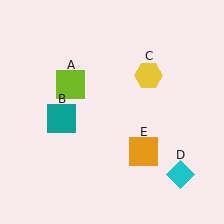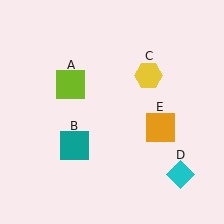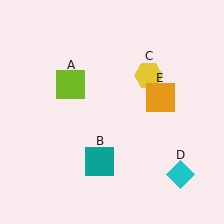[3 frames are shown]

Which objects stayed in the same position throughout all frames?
Lime square (object A) and yellow hexagon (object C) and cyan diamond (object D) remained stationary.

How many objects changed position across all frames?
2 objects changed position: teal square (object B), orange square (object E).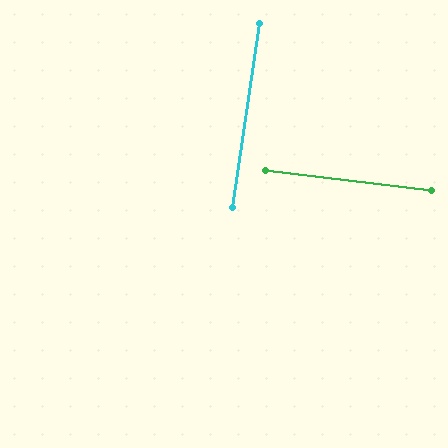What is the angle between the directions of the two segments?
Approximately 89 degrees.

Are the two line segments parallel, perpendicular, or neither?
Perpendicular — they meet at approximately 89°.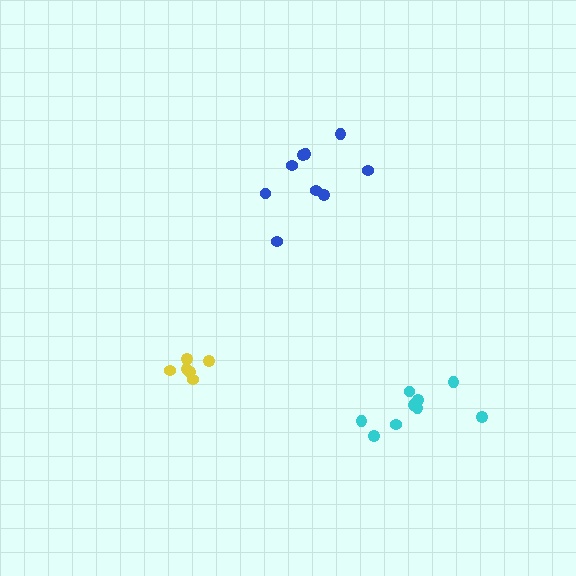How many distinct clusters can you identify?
There are 3 distinct clusters.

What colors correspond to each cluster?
The clusters are colored: blue, yellow, cyan.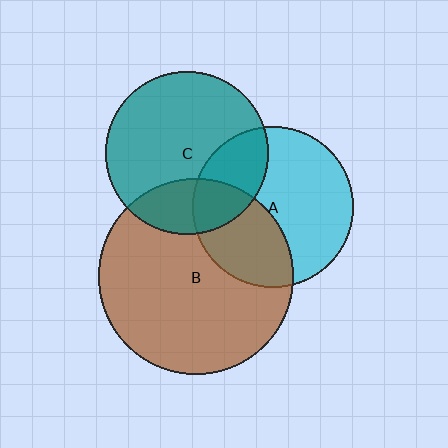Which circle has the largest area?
Circle B (brown).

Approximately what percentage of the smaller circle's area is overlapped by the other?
Approximately 25%.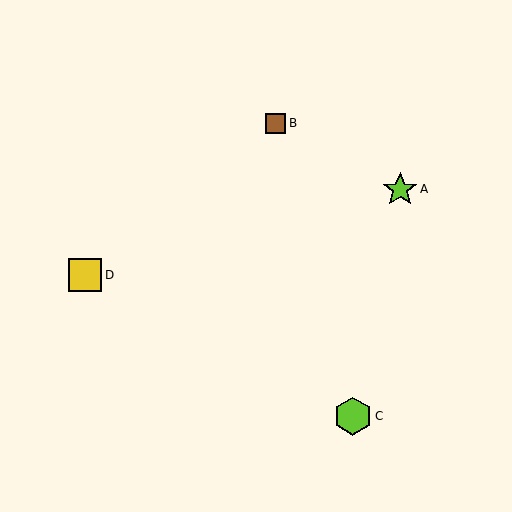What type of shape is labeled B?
Shape B is a brown square.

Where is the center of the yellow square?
The center of the yellow square is at (85, 275).